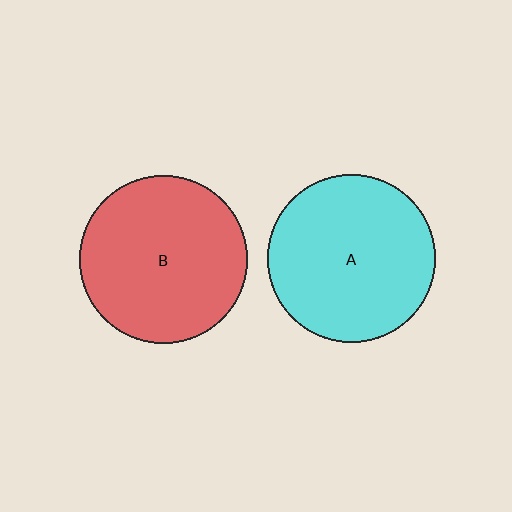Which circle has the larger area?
Circle B (red).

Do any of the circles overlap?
No, none of the circles overlap.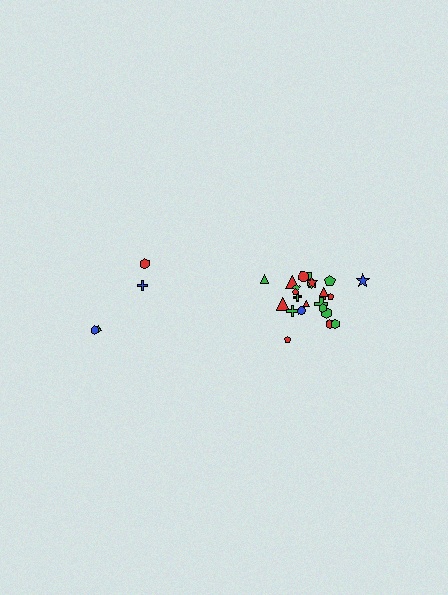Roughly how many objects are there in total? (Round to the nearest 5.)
Roughly 30 objects in total.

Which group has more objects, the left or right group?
The right group.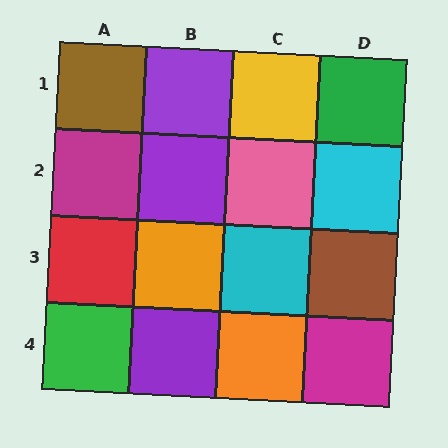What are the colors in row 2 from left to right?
Magenta, purple, pink, cyan.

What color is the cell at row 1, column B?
Purple.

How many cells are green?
2 cells are green.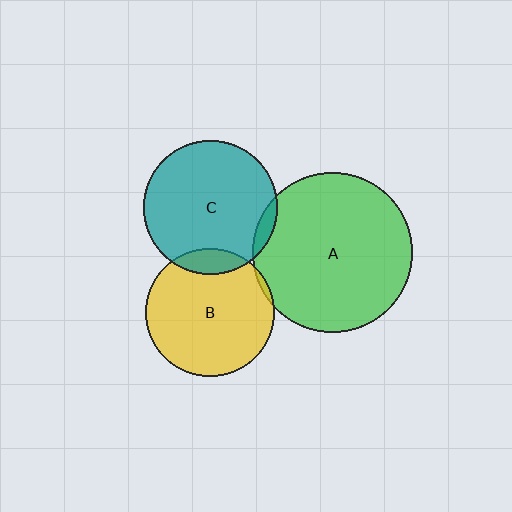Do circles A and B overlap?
Yes.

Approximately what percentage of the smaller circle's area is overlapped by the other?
Approximately 5%.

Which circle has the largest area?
Circle A (green).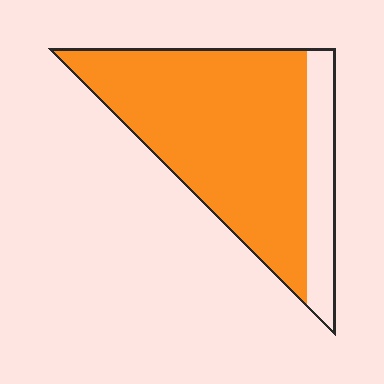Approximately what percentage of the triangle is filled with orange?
Approximately 80%.